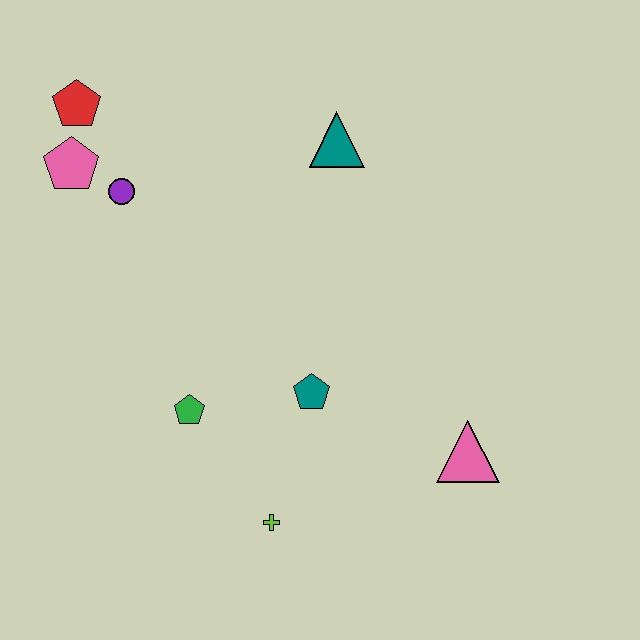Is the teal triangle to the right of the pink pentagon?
Yes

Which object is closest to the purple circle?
The pink pentagon is closest to the purple circle.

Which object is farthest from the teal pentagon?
The red pentagon is farthest from the teal pentagon.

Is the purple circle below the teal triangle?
Yes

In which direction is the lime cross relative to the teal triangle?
The lime cross is below the teal triangle.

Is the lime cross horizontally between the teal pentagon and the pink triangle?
No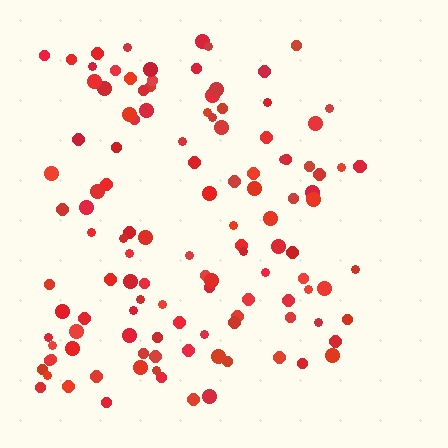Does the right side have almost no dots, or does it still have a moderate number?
Still a moderate number, just noticeably fewer than the left.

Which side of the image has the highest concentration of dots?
The left.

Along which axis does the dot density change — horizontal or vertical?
Horizontal.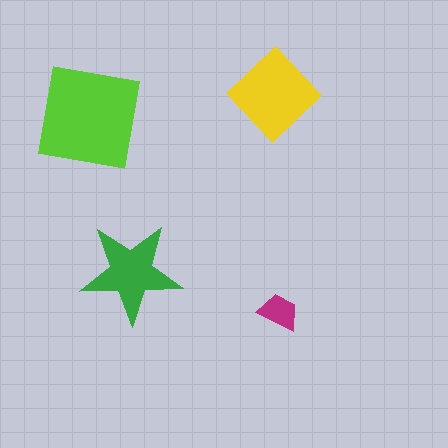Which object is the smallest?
The magenta trapezoid.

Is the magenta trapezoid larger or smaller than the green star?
Smaller.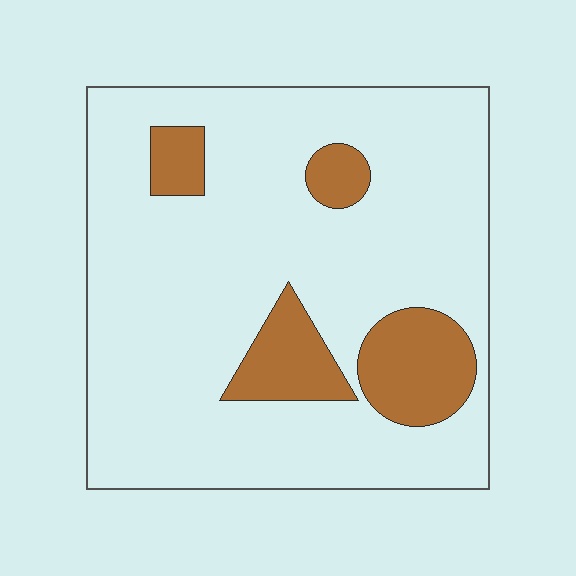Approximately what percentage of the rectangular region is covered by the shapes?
Approximately 15%.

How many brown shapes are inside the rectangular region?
4.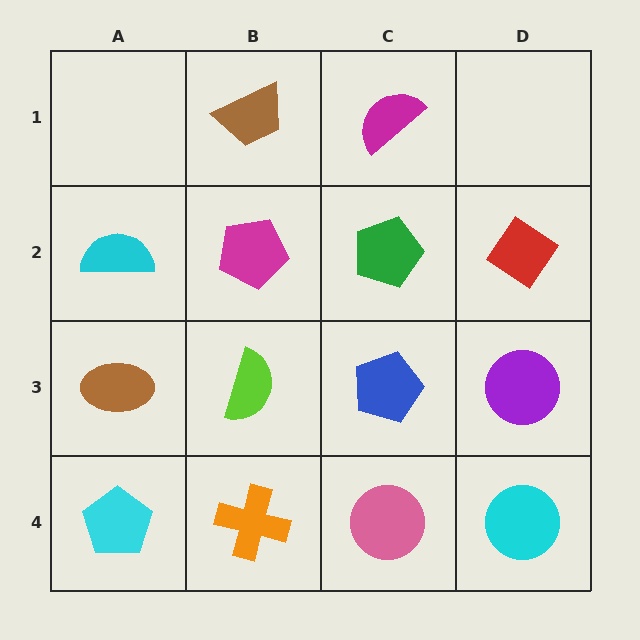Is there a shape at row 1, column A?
No, that cell is empty.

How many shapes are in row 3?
4 shapes.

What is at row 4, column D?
A cyan circle.